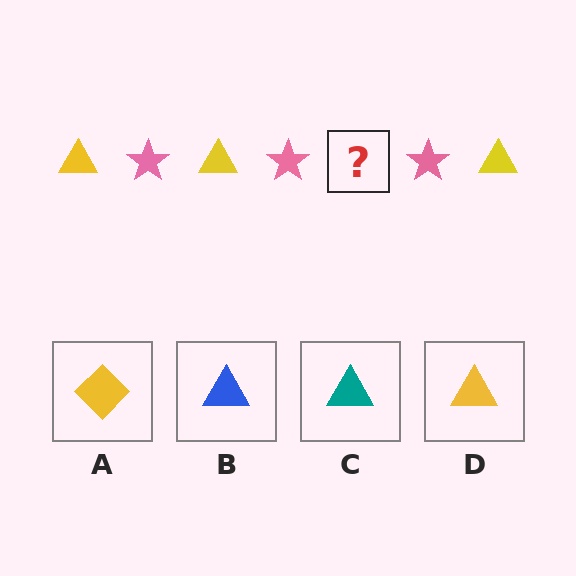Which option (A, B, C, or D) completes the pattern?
D.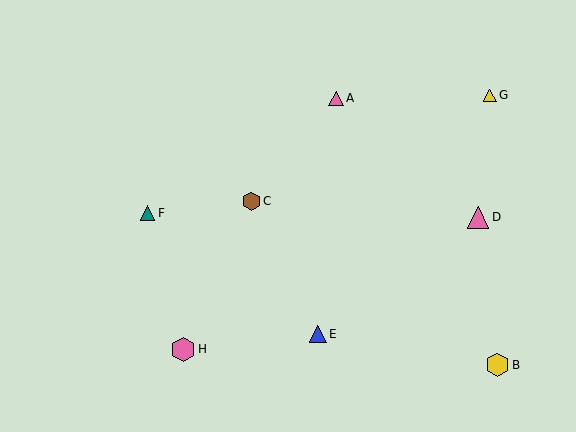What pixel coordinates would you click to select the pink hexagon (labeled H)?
Click at (183, 349) to select the pink hexagon H.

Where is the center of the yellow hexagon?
The center of the yellow hexagon is at (497, 365).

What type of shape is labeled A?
Shape A is a pink triangle.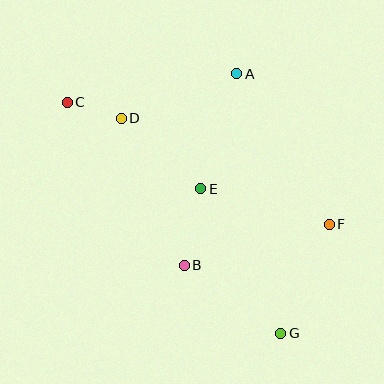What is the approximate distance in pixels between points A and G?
The distance between A and G is approximately 263 pixels.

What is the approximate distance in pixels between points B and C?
The distance between B and C is approximately 200 pixels.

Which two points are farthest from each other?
Points C and G are farthest from each other.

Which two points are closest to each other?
Points C and D are closest to each other.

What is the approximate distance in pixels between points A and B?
The distance between A and B is approximately 198 pixels.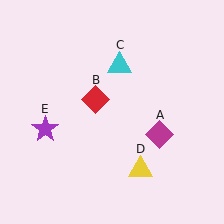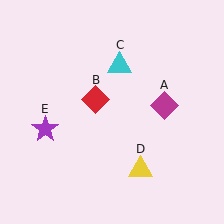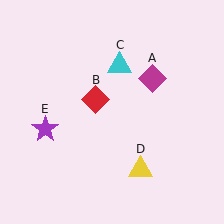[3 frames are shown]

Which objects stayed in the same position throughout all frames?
Red diamond (object B) and cyan triangle (object C) and yellow triangle (object D) and purple star (object E) remained stationary.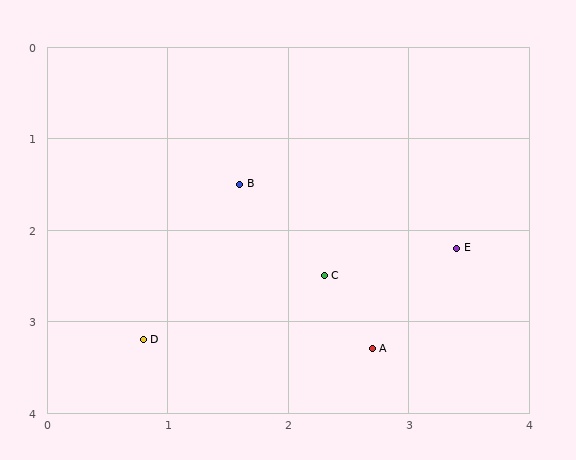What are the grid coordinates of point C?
Point C is at approximately (2.3, 2.5).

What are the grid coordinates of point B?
Point B is at approximately (1.6, 1.5).